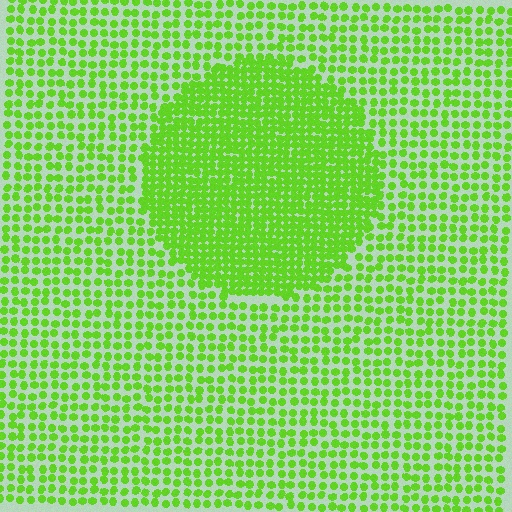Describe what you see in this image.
The image contains small lime elements arranged at two different densities. A circle-shaped region is visible where the elements are more densely packed than the surrounding area.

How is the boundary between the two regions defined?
The boundary is defined by a change in element density (approximately 2.0x ratio). All elements are the same color, size, and shape.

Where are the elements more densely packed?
The elements are more densely packed inside the circle boundary.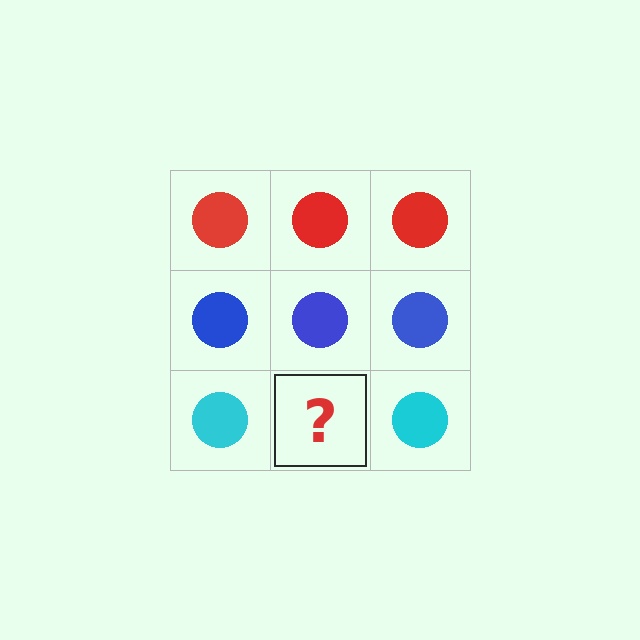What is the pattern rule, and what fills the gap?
The rule is that each row has a consistent color. The gap should be filled with a cyan circle.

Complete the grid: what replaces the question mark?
The question mark should be replaced with a cyan circle.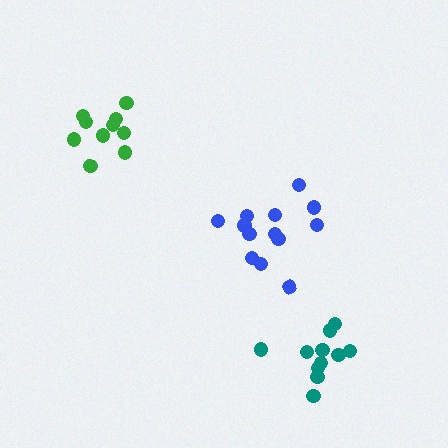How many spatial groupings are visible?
There are 3 spatial groupings.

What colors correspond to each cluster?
The clusters are colored: blue, teal, green.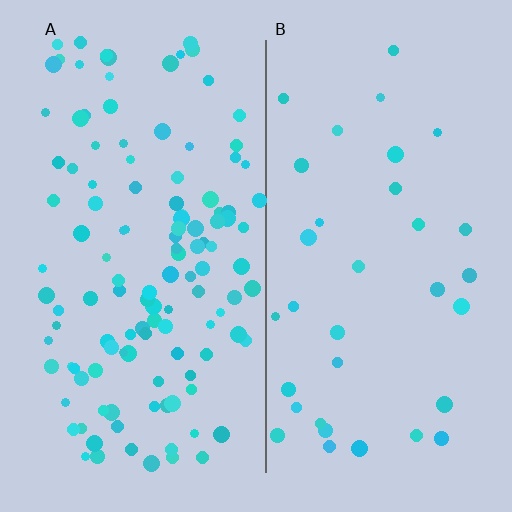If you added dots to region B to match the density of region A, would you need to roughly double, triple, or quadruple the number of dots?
Approximately quadruple.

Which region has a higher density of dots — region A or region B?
A (the left).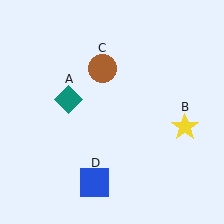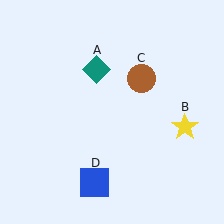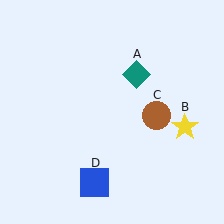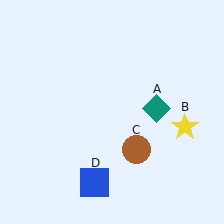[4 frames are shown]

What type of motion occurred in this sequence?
The teal diamond (object A), brown circle (object C) rotated clockwise around the center of the scene.